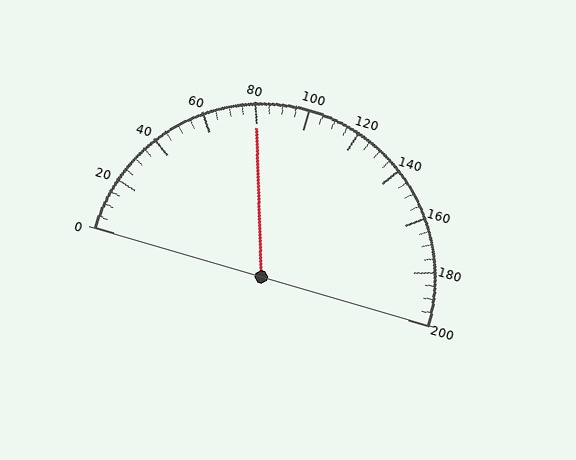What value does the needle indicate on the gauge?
The needle indicates approximately 80.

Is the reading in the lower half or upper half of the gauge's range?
The reading is in the lower half of the range (0 to 200).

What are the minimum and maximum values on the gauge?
The gauge ranges from 0 to 200.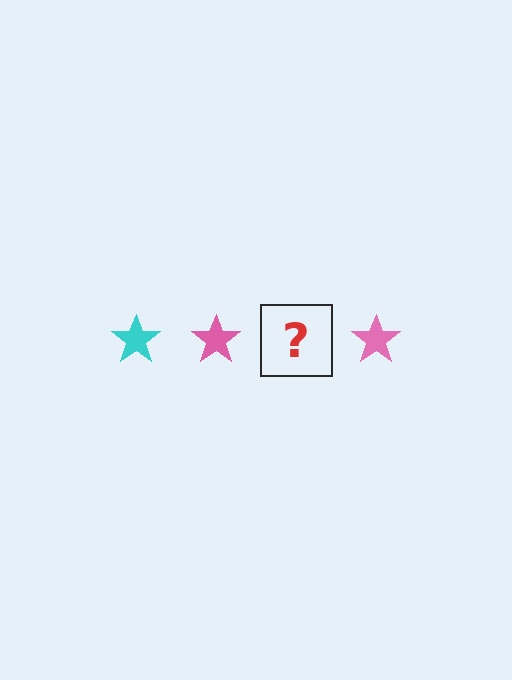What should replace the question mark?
The question mark should be replaced with a cyan star.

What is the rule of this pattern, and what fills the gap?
The rule is that the pattern cycles through cyan, pink stars. The gap should be filled with a cyan star.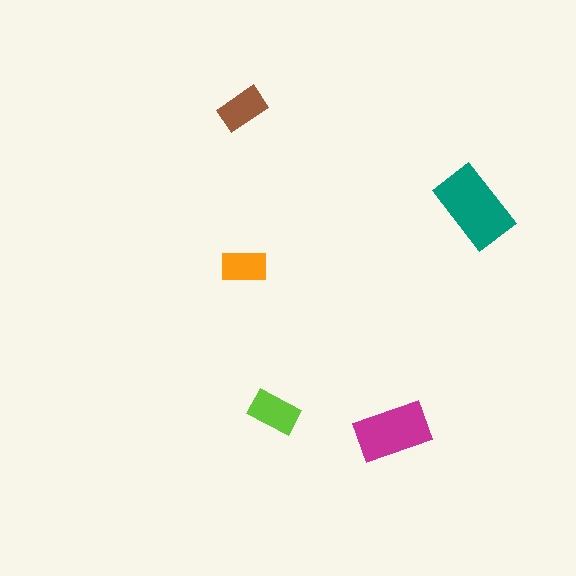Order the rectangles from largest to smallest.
the teal one, the magenta one, the lime one, the brown one, the orange one.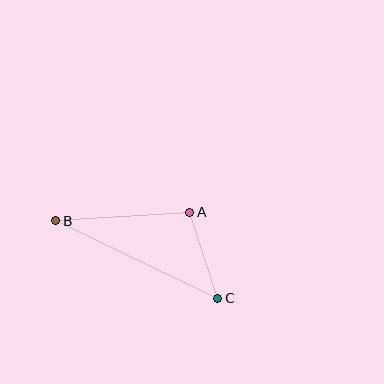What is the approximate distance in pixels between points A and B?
The distance between A and B is approximately 134 pixels.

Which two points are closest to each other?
Points A and C are closest to each other.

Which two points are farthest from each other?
Points B and C are farthest from each other.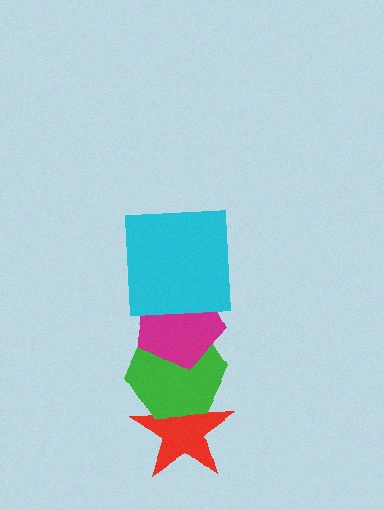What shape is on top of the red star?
The green hexagon is on top of the red star.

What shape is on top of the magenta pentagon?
The cyan square is on top of the magenta pentagon.